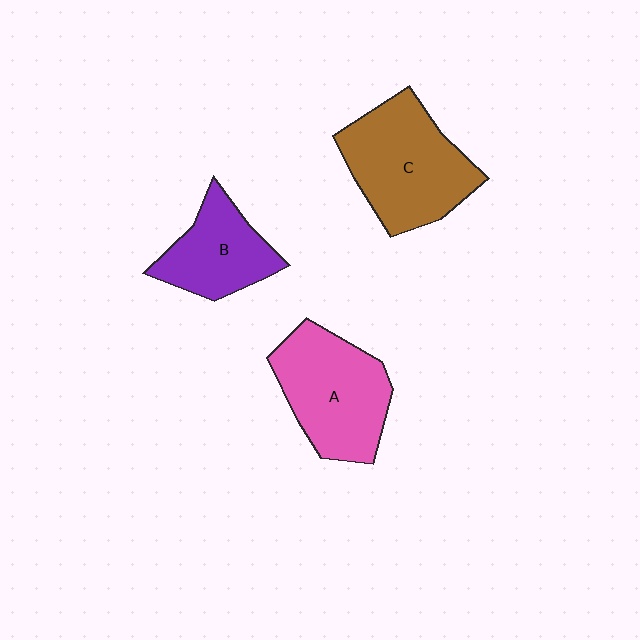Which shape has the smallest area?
Shape B (purple).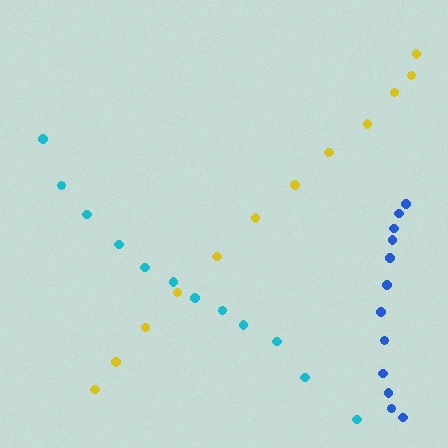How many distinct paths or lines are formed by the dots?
There are 3 distinct paths.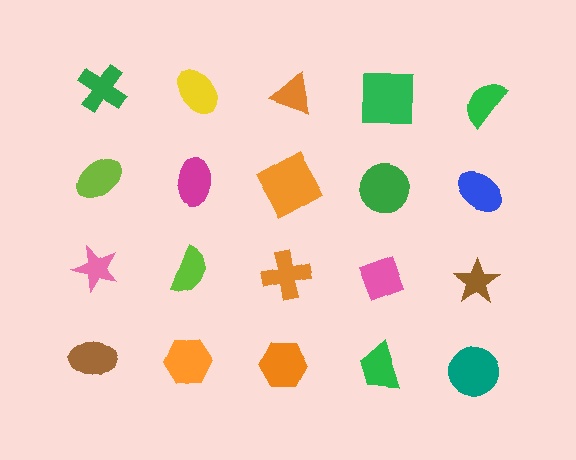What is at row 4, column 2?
An orange hexagon.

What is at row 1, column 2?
A yellow ellipse.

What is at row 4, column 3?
An orange hexagon.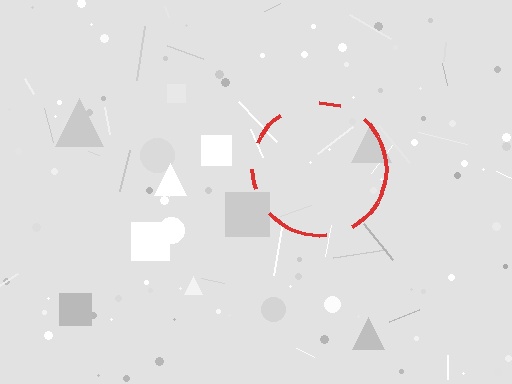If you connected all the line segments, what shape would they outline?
They would outline a circle.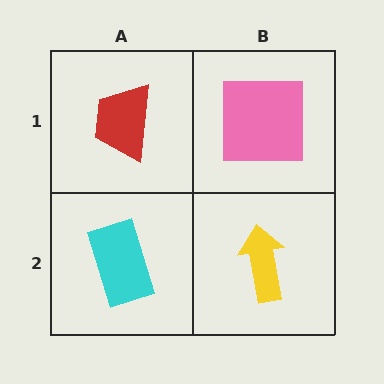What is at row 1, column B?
A pink square.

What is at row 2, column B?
A yellow arrow.